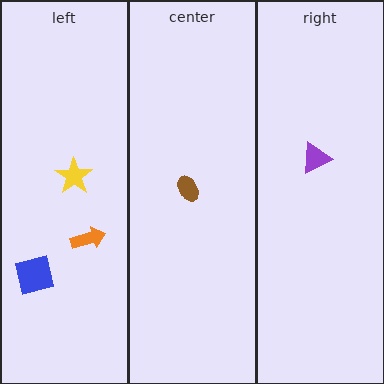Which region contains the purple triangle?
The right region.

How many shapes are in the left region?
3.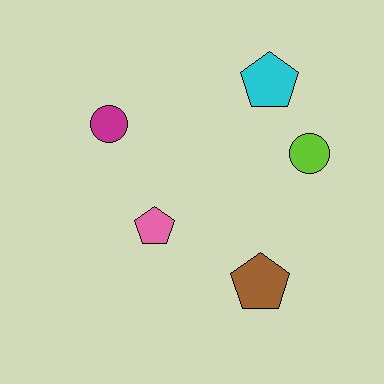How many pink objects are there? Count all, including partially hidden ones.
There is 1 pink object.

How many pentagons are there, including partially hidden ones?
There are 3 pentagons.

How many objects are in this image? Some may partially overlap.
There are 5 objects.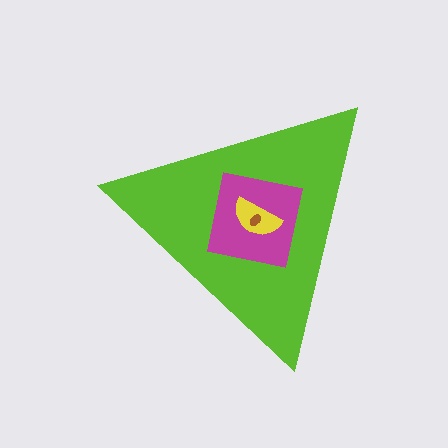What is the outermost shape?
The lime triangle.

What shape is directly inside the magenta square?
The yellow semicircle.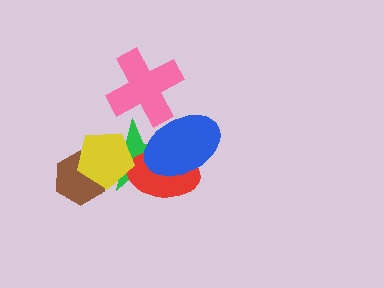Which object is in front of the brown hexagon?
The yellow pentagon is in front of the brown hexagon.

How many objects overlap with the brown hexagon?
2 objects overlap with the brown hexagon.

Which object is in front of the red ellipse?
The blue ellipse is in front of the red ellipse.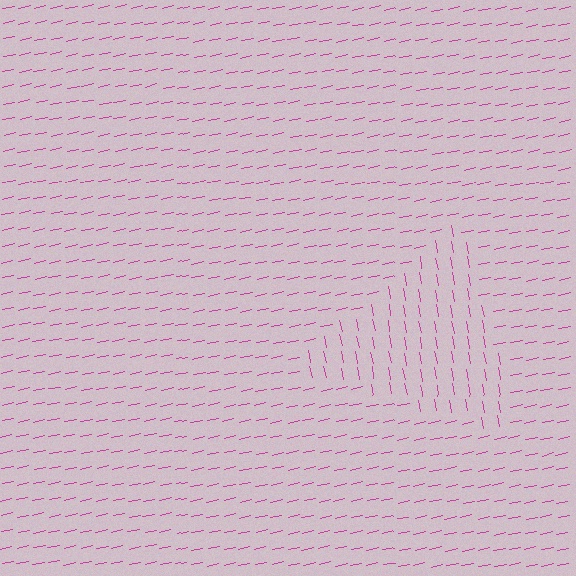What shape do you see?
I see a triangle.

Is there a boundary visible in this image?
Yes, there is a texture boundary formed by a change in line orientation.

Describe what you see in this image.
The image is filled with small magenta line segments. A triangle region in the image has lines oriented differently from the surrounding lines, creating a visible texture boundary.